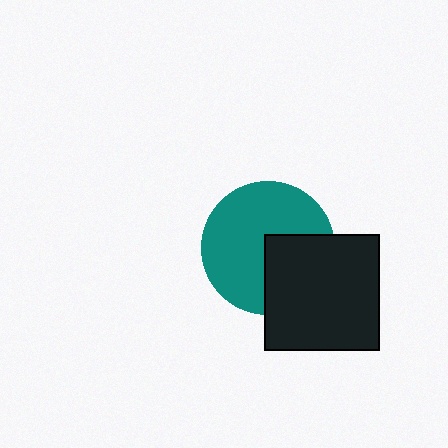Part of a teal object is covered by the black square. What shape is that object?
It is a circle.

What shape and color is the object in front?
The object in front is a black square.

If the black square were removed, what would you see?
You would see the complete teal circle.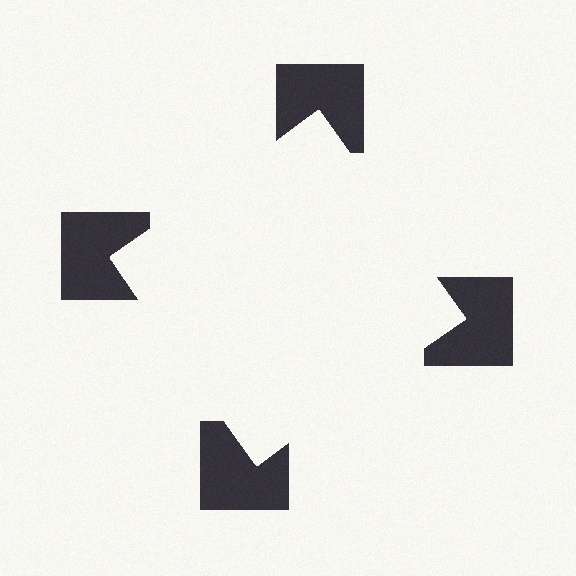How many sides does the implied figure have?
4 sides.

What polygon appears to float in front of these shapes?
An illusory square — its edges are inferred from the aligned wedge cuts in the notched squares, not physically drawn.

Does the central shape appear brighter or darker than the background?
It typically appears slightly brighter than the background, even though no actual brightness change is drawn.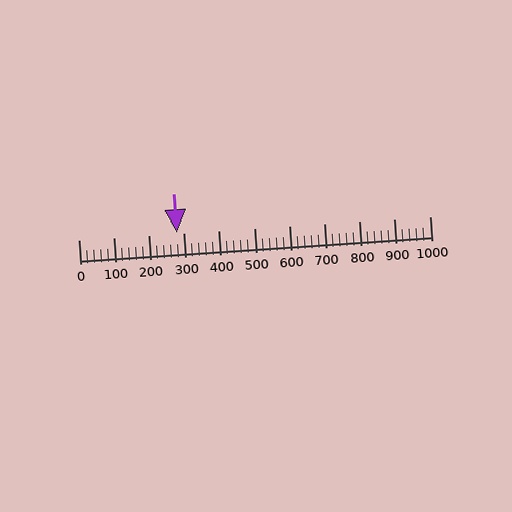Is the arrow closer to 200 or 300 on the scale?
The arrow is closer to 300.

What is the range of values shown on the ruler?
The ruler shows values from 0 to 1000.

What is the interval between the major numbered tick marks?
The major tick marks are spaced 100 units apart.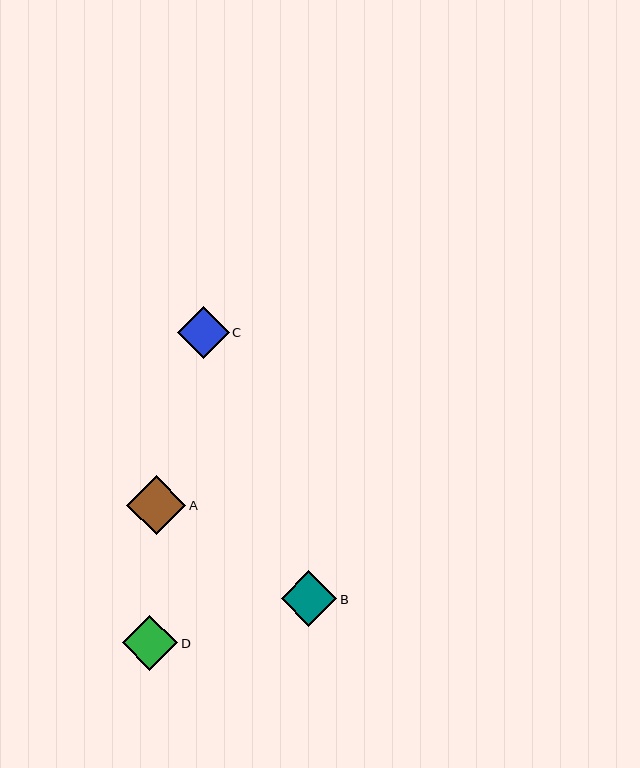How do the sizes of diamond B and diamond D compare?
Diamond B and diamond D are approximately the same size.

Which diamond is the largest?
Diamond A is the largest with a size of approximately 59 pixels.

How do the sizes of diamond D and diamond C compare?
Diamond D and diamond C are approximately the same size.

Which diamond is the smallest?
Diamond C is the smallest with a size of approximately 51 pixels.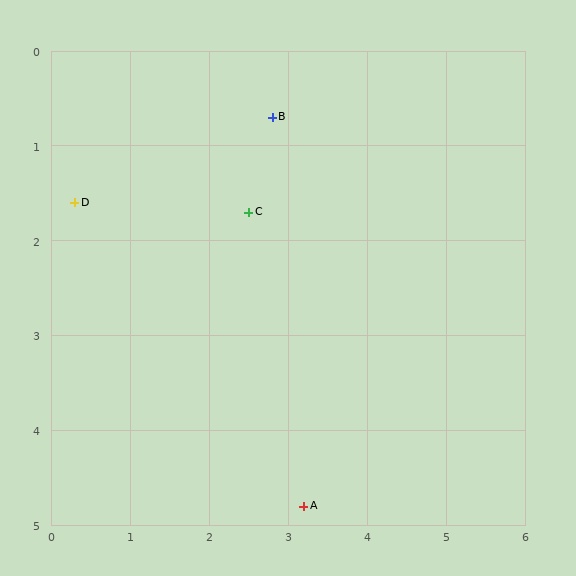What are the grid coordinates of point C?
Point C is at approximately (2.5, 1.7).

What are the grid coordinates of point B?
Point B is at approximately (2.8, 0.7).